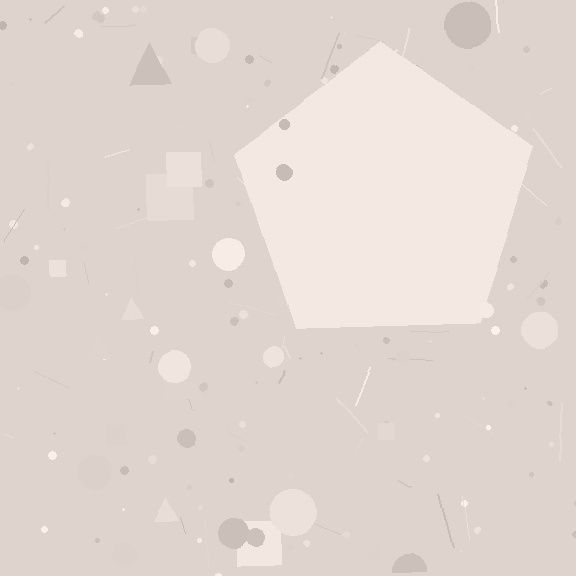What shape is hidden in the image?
A pentagon is hidden in the image.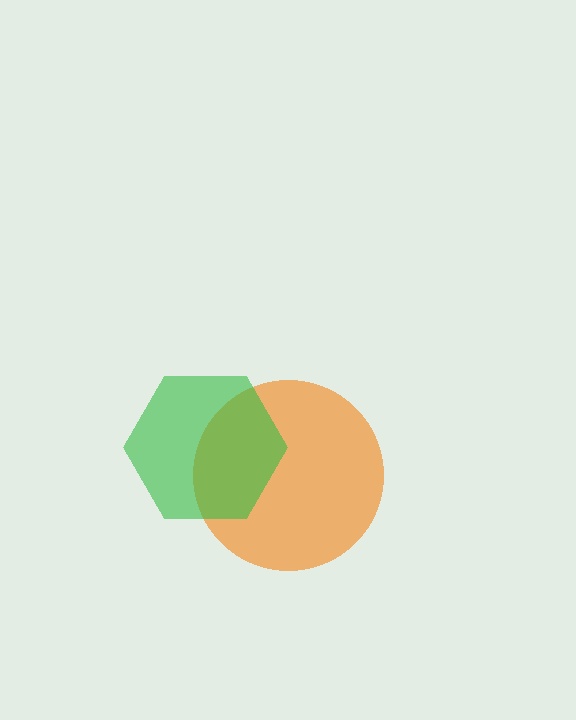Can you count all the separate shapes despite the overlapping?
Yes, there are 2 separate shapes.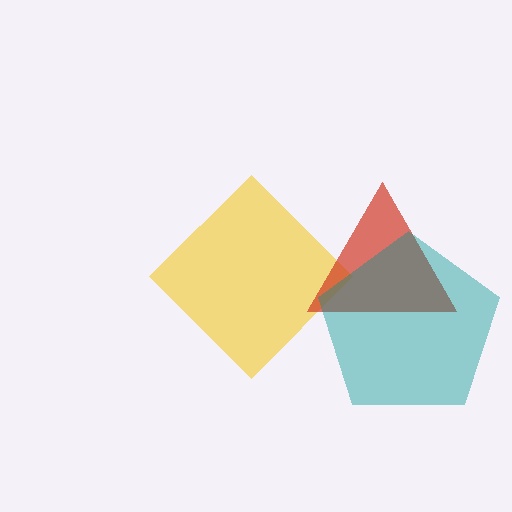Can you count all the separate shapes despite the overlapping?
Yes, there are 3 separate shapes.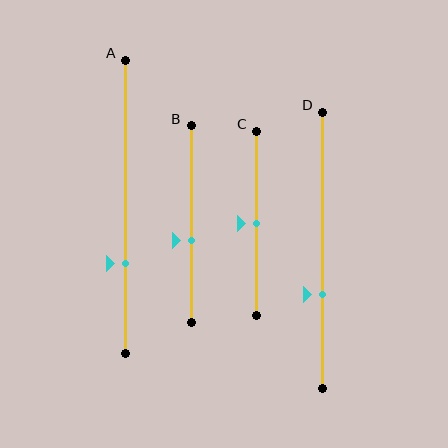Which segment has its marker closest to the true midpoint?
Segment C has its marker closest to the true midpoint.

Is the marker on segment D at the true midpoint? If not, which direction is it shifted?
No, the marker on segment D is shifted downward by about 16% of the segment length.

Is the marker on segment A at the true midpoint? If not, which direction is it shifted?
No, the marker on segment A is shifted downward by about 19% of the segment length.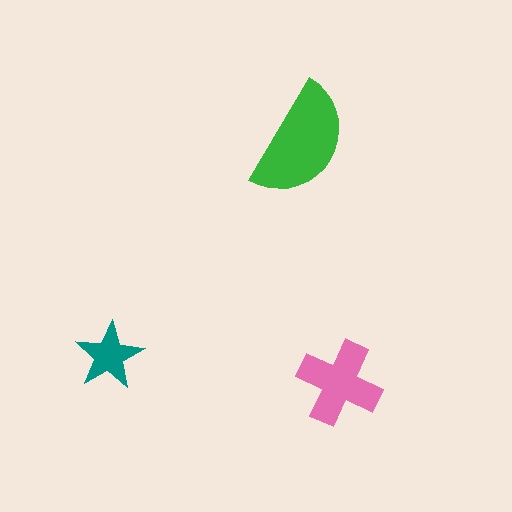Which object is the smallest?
The teal star.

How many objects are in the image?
There are 3 objects in the image.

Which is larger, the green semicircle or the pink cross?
The green semicircle.